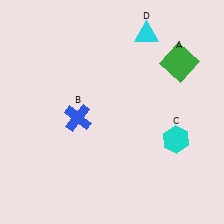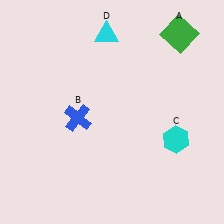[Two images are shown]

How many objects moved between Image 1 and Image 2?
2 objects moved between the two images.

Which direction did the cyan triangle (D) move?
The cyan triangle (D) moved left.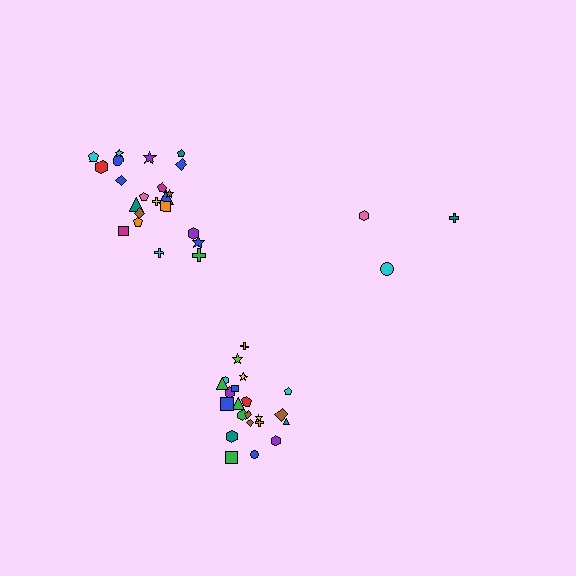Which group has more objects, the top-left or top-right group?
The top-left group.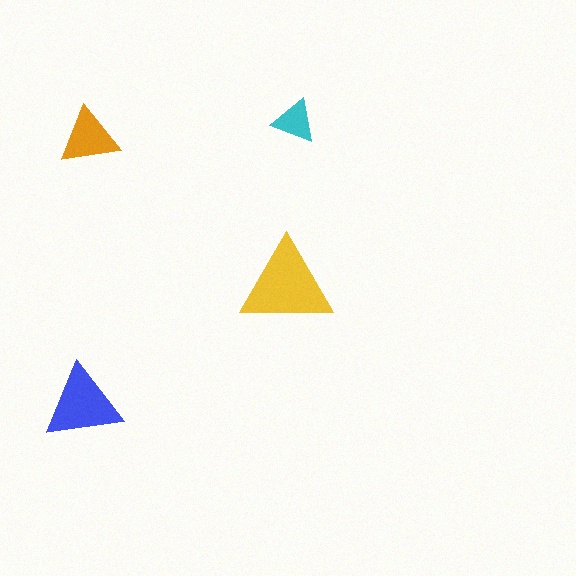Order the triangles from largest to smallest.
the yellow one, the blue one, the orange one, the cyan one.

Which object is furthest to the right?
The cyan triangle is rightmost.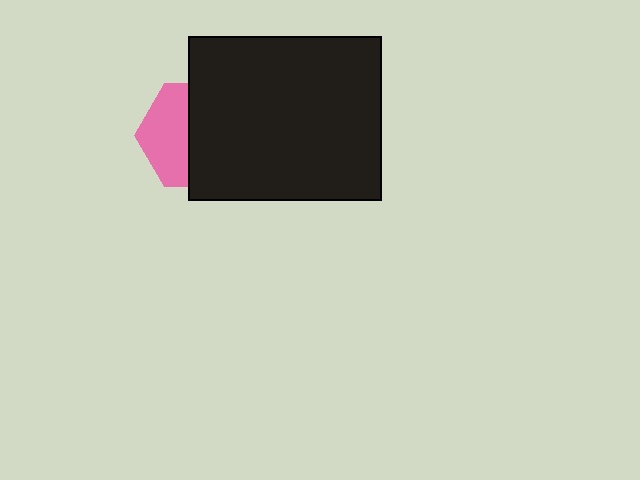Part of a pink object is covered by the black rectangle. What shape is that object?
It is a hexagon.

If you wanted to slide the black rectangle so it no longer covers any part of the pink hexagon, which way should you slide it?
Slide it right — that is the most direct way to separate the two shapes.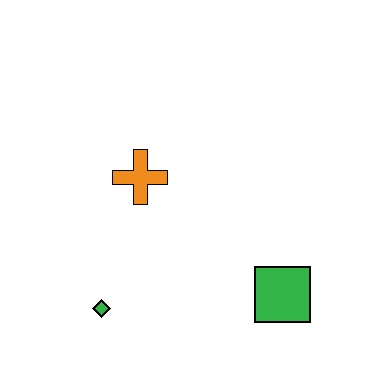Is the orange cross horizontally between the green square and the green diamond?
Yes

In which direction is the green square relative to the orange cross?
The green square is to the right of the orange cross.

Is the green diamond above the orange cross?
No